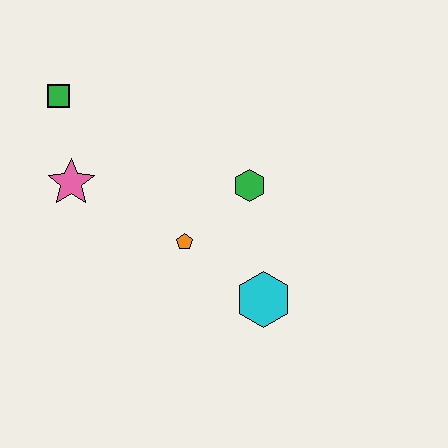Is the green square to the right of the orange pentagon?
No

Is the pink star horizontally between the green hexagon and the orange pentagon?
No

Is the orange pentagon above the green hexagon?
No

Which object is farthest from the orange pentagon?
The green square is farthest from the orange pentagon.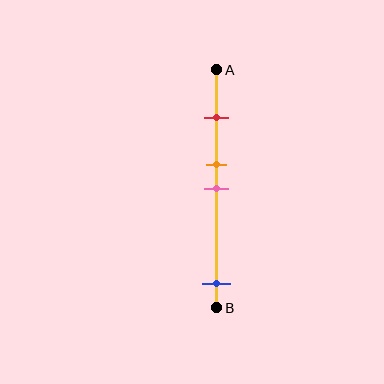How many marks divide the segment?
There are 4 marks dividing the segment.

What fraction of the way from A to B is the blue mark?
The blue mark is approximately 90% (0.9) of the way from A to B.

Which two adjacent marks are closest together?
The orange and pink marks are the closest adjacent pair.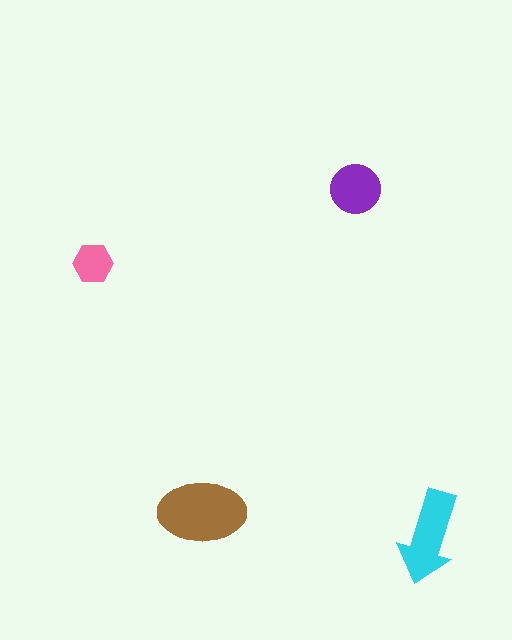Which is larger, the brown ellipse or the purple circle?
The brown ellipse.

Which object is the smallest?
The pink hexagon.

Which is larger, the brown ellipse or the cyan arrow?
The brown ellipse.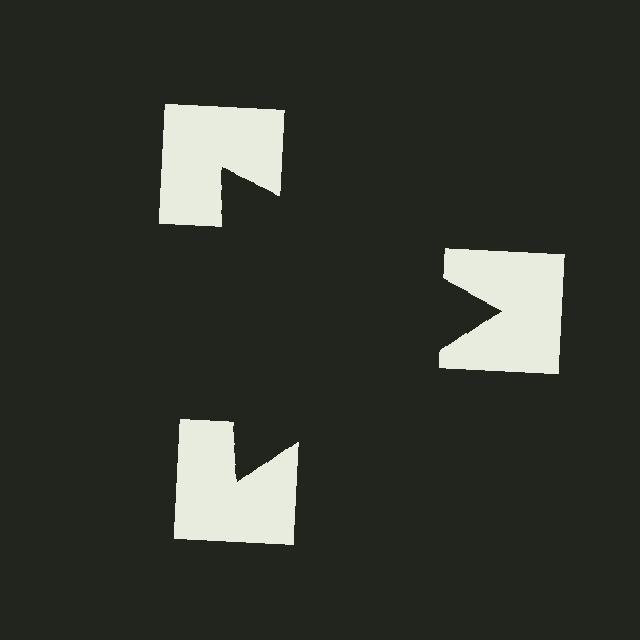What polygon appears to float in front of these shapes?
An illusory triangle — its edges are inferred from the aligned wedge cuts in the notched squares, not physically drawn.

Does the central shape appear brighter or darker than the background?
It typically appears slightly darker than the background, even though no actual brightness change is drawn.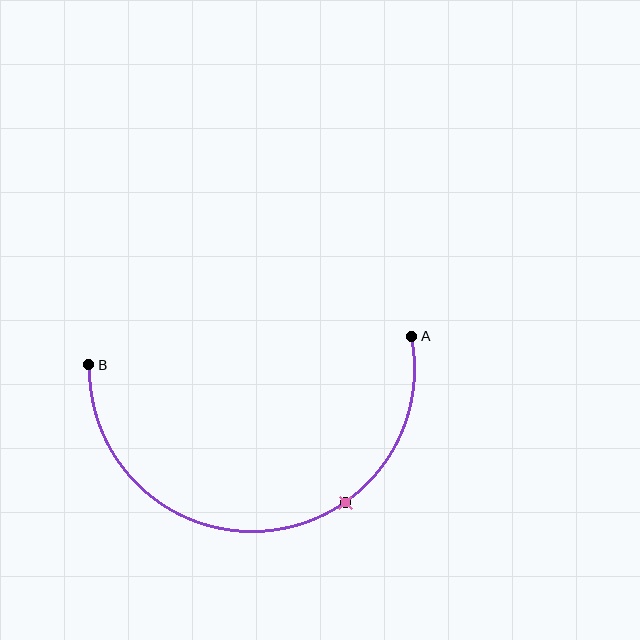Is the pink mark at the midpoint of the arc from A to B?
No. The pink mark lies on the arc but is closer to endpoint A. The arc midpoint would be at the point on the curve equidistant along the arc from both A and B.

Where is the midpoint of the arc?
The arc midpoint is the point on the curve farthest from the straight line joining A and B. It sits below that line.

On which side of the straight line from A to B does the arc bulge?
The arc bulges below the straight line connecting A and B.